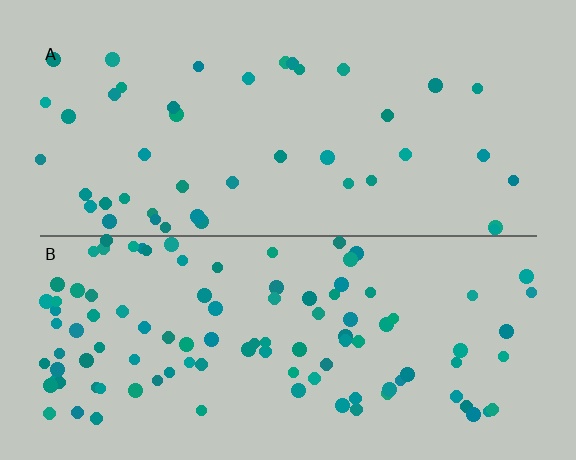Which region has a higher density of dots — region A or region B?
B (the bottom).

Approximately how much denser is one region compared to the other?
Approximately 2.4× — region B over region A.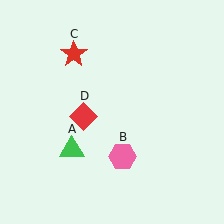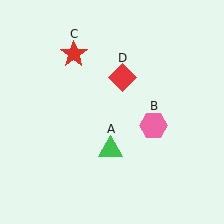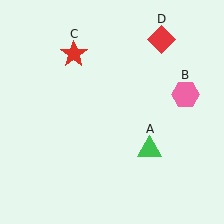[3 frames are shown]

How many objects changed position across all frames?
3 objects changed position: green triangle (object A), pink hexagon (object B), red diamond (object D).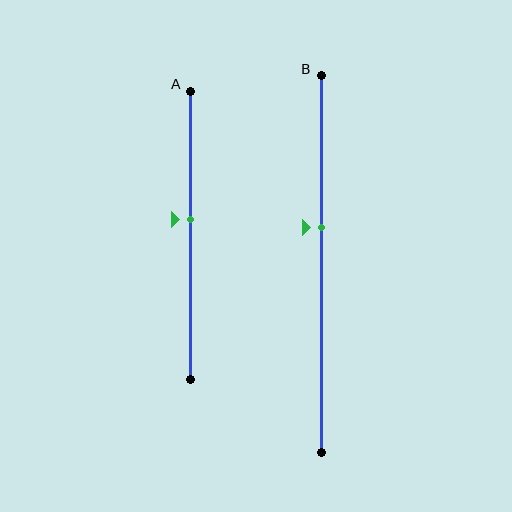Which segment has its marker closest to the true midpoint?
Segment A has its marker closest to the true midpoint.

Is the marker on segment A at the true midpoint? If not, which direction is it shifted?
No, the marker on segment A is shifted upward by about 6% of the segment length.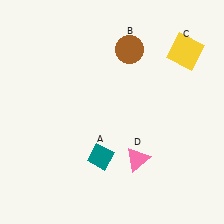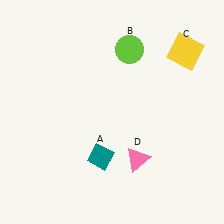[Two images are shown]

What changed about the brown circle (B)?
In Image 1, B is brown. In Image 2, it changed to lime.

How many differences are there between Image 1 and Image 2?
There is 1 difference between the two images.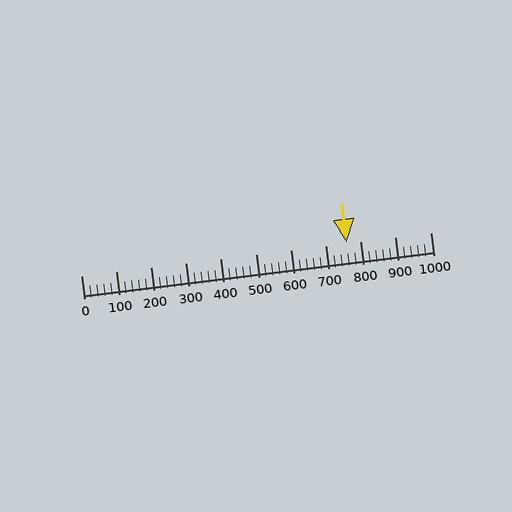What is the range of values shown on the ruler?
The ruler shows values from 0 to 1000.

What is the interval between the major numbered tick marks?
The major tick marks are spaced 100 units apart.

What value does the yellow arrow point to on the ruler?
The yellow arrow points to approximately 760.